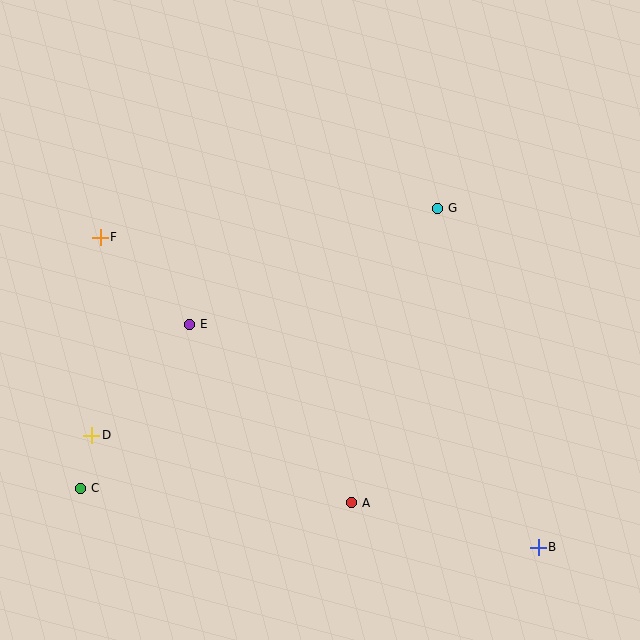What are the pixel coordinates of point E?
Point E is at (190, 324).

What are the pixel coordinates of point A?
Point A is at (352, 503).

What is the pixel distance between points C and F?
The distance between C and F is 252 pixels.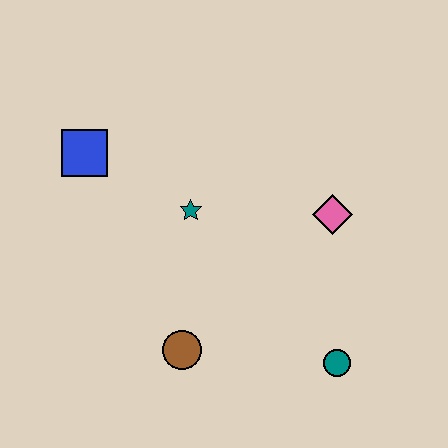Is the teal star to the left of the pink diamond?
Yes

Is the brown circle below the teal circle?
No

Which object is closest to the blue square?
The teal star is closest to the blue square.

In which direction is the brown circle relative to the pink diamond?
The brown circle is to the left of the pink diamond.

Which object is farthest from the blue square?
The teal circle is farthest from the blue square.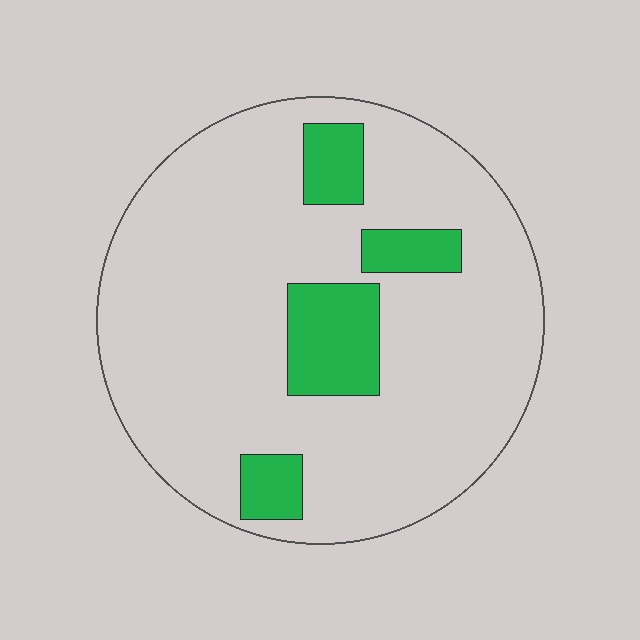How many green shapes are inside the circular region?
4.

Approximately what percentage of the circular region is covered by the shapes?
Approximately 15%.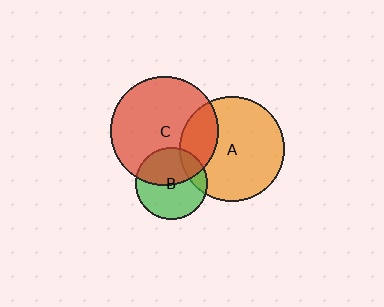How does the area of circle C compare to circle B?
Approximately 2.2 times.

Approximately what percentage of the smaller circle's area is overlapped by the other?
Approximately 25%.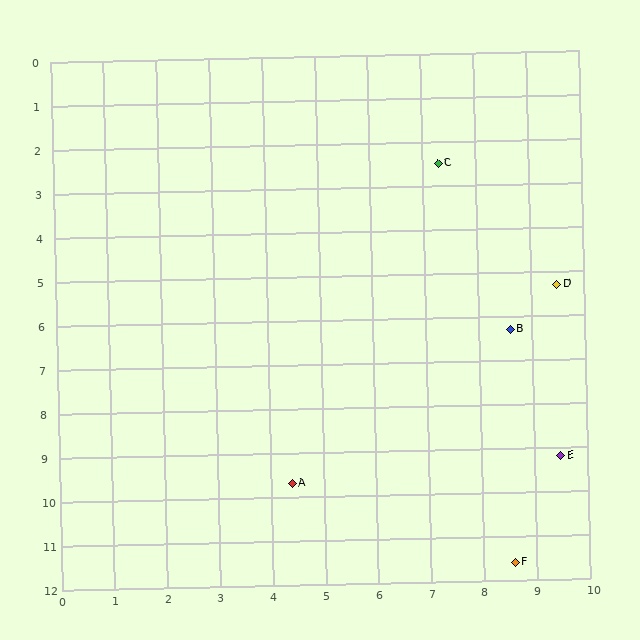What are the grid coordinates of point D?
Point D is at approximately (9.5, 5.3).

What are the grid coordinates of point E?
Point E is at approximately (9.5, 9.2).